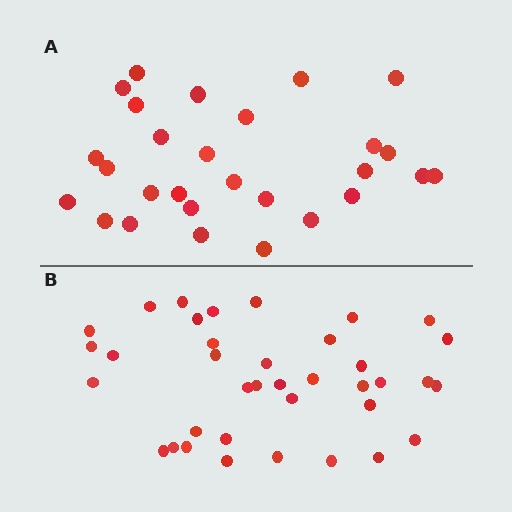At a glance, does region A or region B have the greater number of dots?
Region B (the bottom region) has more dots.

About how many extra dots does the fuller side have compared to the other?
Region B has roughly 8 or so more dots than region A.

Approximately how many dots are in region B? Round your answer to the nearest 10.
About 40 dots. (The exact count is 37, which rounds to 40.)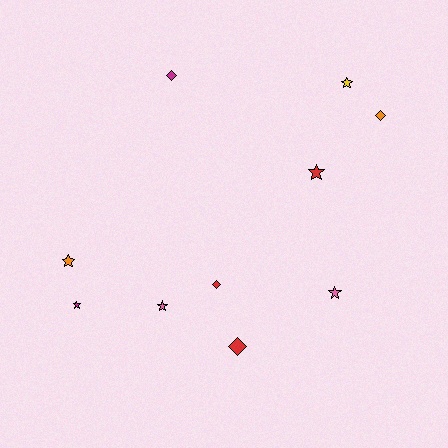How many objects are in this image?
There are 10 objects.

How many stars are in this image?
There are 6 stars.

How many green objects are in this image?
There are no green objects.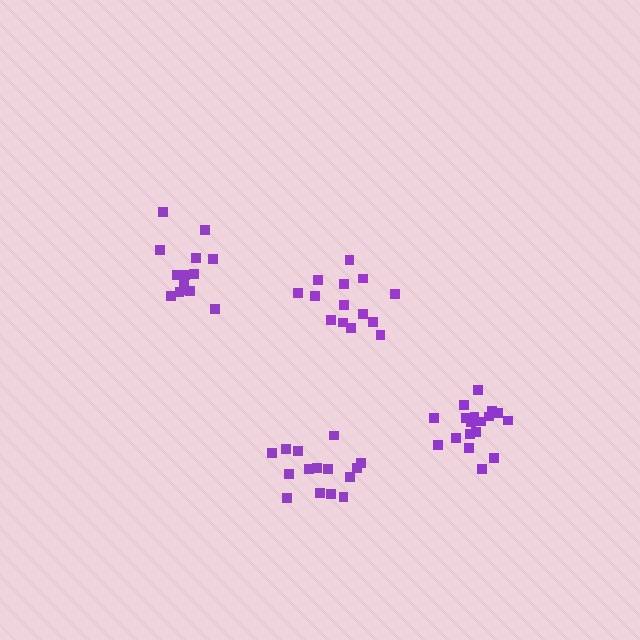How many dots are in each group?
Group 1: 15 dots, Group 2: 14 dots, Group 3: 14 dots, Group 4: 18 dots (61 total).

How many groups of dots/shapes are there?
There are 4 groups.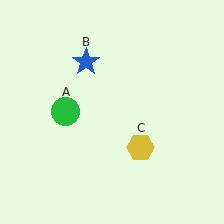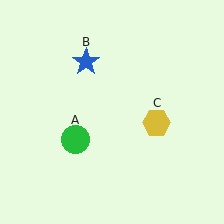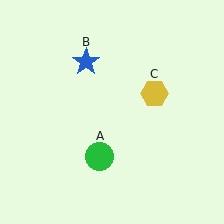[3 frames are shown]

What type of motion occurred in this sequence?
The green circle (object A), yellow hexagon (object C) rotated counterclockwise around the center of the scene.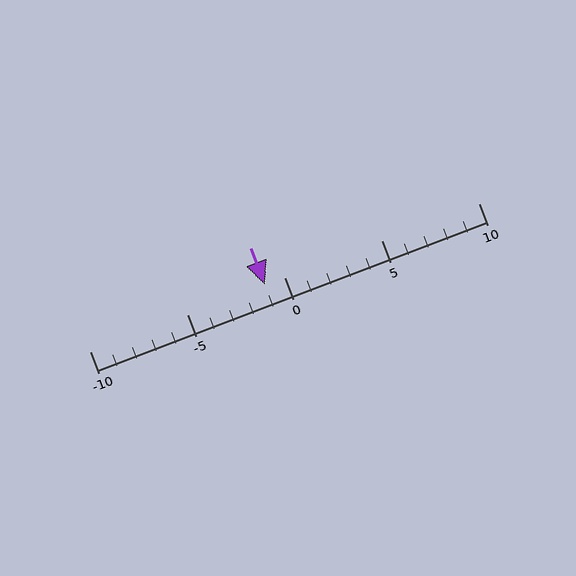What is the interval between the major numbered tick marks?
The major tick marks are spaced 5 units apart.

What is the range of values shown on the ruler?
The ruler shows values from -10 to 10.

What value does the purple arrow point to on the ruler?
The purple arrow points to approximately -1.